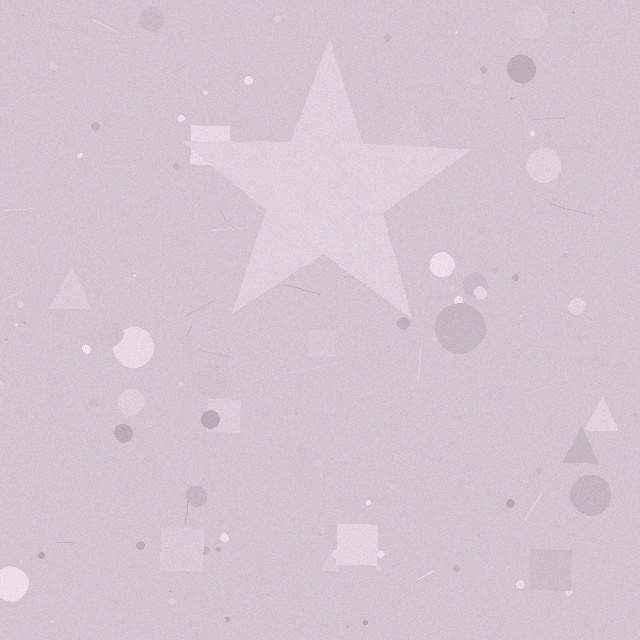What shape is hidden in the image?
A star is hidden in the image.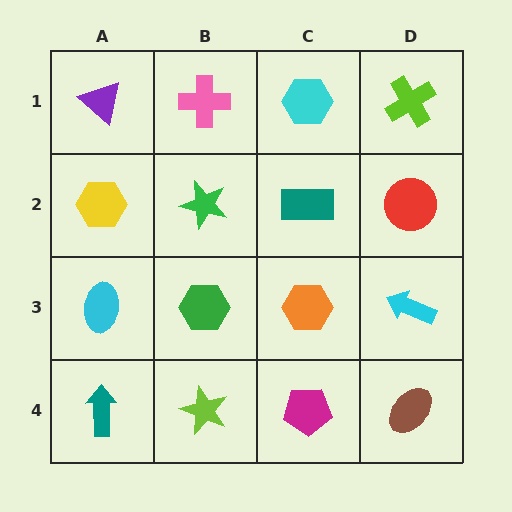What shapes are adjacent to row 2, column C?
A cyan hexagon (row 1, column C), an orange hexagon (row 3, column C), a green star (row 2, column B), a red circle (row 2, column D).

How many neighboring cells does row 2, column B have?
4.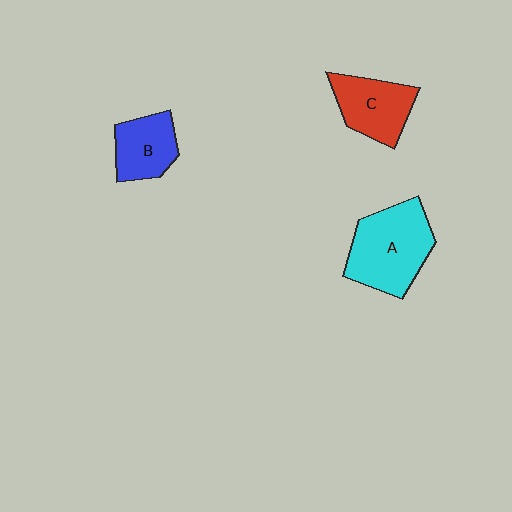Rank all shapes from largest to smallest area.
From largest to smallest: A (cyan), C (red), B (blue).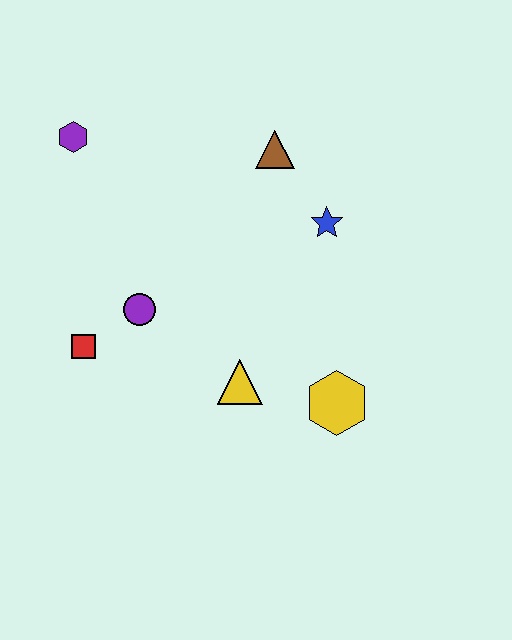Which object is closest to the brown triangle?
The blue star is closest to the brown triangle.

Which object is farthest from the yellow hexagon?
The purple hexagon is farthest from the yellow hexagon.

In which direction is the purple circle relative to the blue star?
The purple circle is to the left of the blue star.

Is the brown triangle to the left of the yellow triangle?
No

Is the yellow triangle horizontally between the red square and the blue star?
Yes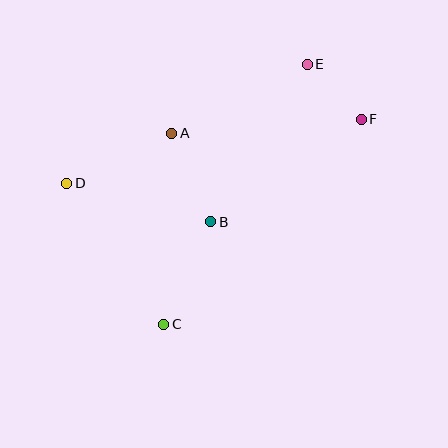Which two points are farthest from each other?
Points D and F are farthest from each other.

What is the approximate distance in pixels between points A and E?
The distance between A and E is approximately 152 pixels.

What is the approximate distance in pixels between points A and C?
The distance between A and C is approximately 191 pixels.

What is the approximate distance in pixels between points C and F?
The distance between C and F is approximately 284 pixels.